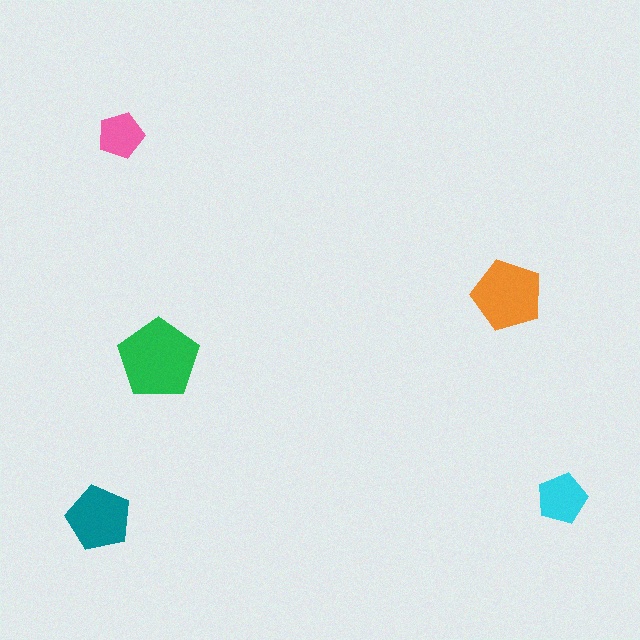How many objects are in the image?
There are 5 objects in the image.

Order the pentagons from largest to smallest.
the green one, the orange one, the teal one, the cyan one, the pink one.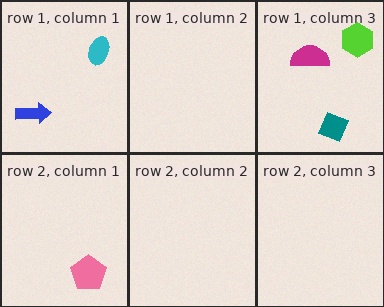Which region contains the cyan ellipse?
The row 1, column 1 region.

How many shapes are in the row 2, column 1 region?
1.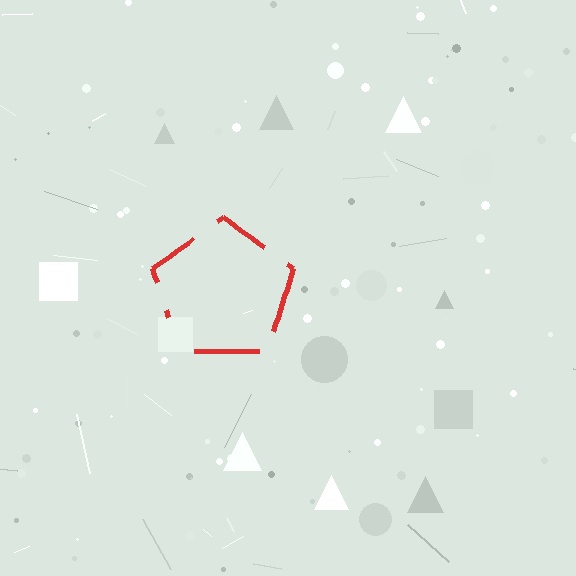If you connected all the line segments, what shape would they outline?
They would outline a pentagon.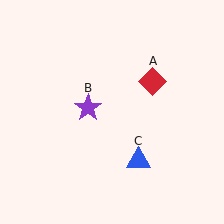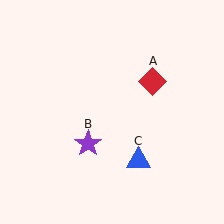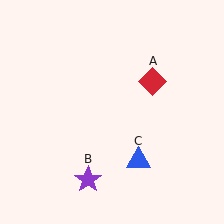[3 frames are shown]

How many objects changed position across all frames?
1 object changed position: purple star (object B).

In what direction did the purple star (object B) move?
The purple star (object B) moved down.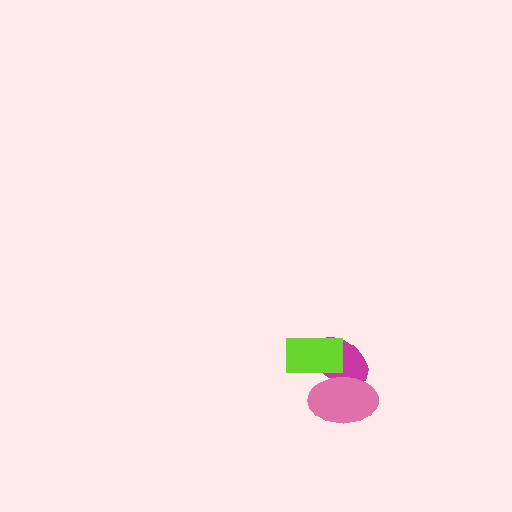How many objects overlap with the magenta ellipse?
2 objects overlap with the magenta ellipse.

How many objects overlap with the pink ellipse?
2 objects overlap with the pink ellipse.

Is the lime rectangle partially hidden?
No, no other shape covers it.